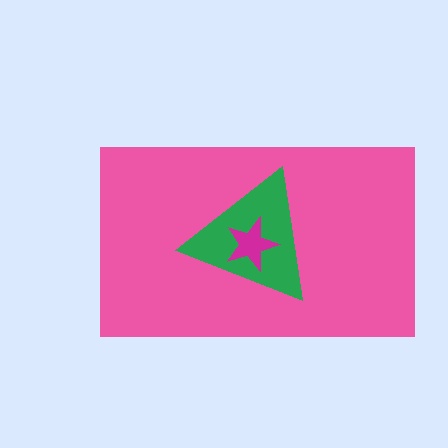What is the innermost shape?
The magenta star.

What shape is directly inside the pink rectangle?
The green triangle.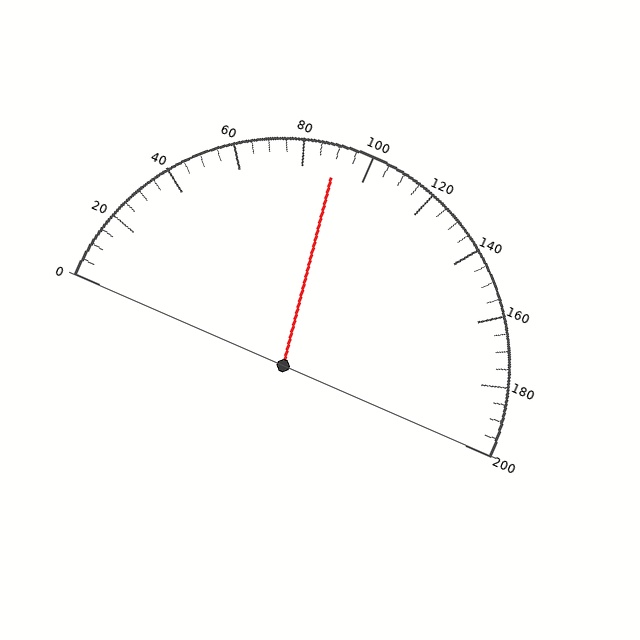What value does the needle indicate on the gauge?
The needle indicates approximately 90.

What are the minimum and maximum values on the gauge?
The gauge ranges from 0 to 200.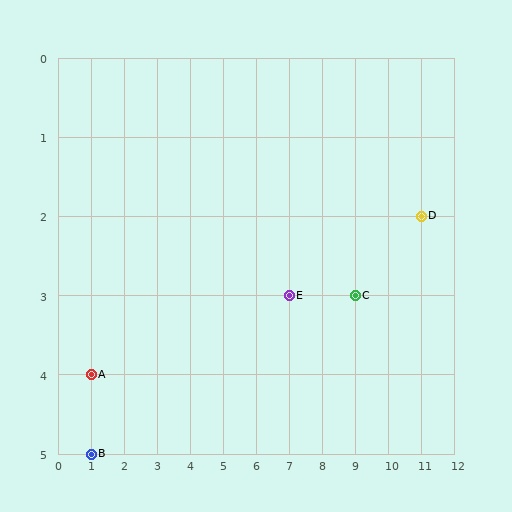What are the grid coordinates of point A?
Point A is at grid coordinates (1, 4).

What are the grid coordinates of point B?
Point B is at grid coordinates (1, 5).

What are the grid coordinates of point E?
Point E is at grid coordinates (7, 3).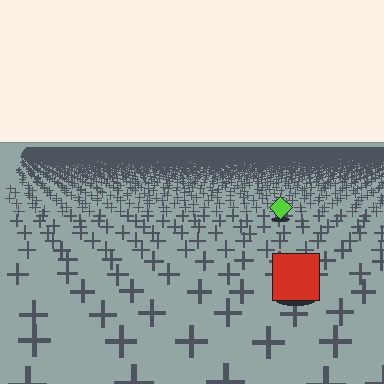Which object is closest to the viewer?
The red square is closest. The texture marks near it are larger and more spread out.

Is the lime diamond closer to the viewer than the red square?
No. The red square is closer — you can tell from the texture gradient: the ground texture is coarser near it.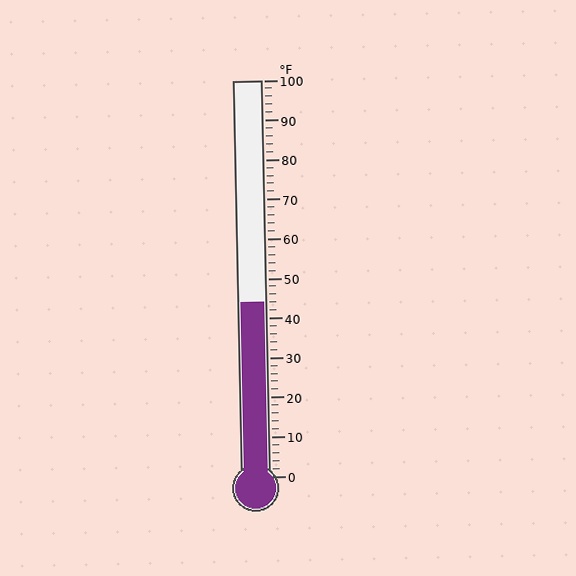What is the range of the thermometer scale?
The thermometer scale ranges from 0°F to 100°F.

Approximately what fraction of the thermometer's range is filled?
The thermometer is filled to approximately 45% of its range.